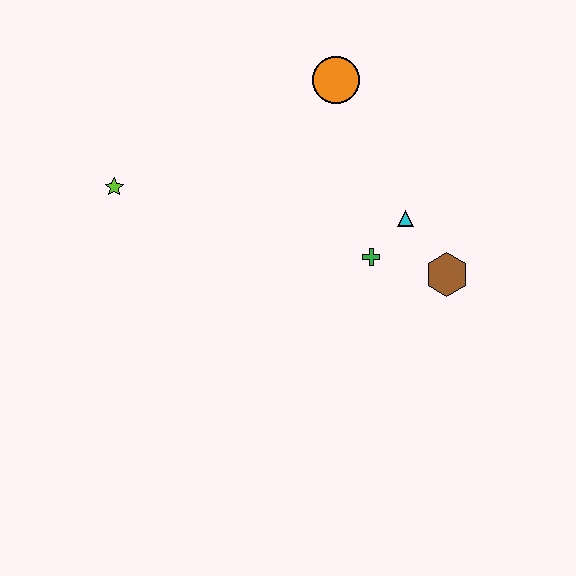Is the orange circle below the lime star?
No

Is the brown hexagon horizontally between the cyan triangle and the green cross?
No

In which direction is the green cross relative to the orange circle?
The green cross is below the orange circle.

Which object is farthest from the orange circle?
The lime star is farthest from the orange circle.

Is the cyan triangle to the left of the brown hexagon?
Yes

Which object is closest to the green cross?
The cyan triangle is closest to the green cross.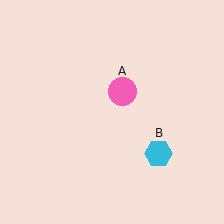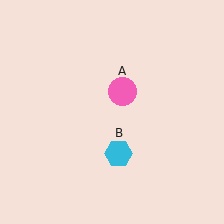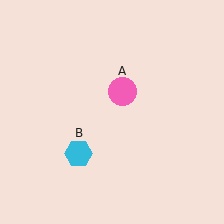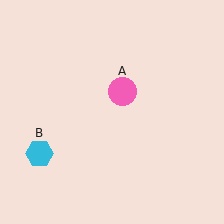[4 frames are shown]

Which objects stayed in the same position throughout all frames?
Pink circle (object A) remained stationary.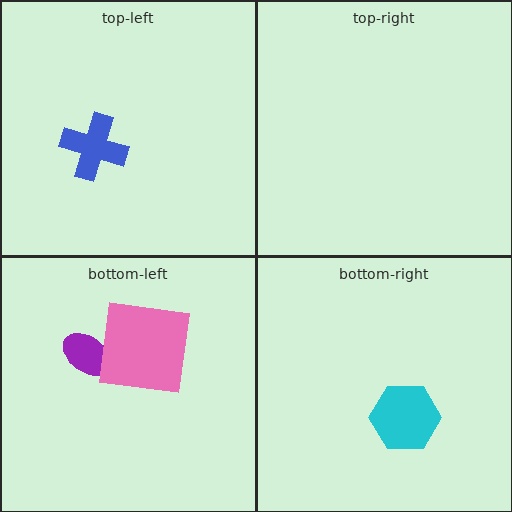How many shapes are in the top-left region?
1.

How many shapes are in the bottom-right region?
1.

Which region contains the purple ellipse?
The bottom-left region.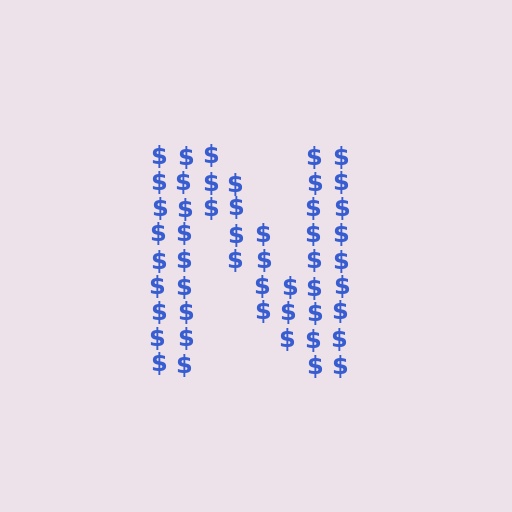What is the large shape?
The large shape is the letter N.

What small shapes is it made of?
It is made of small dollar signs.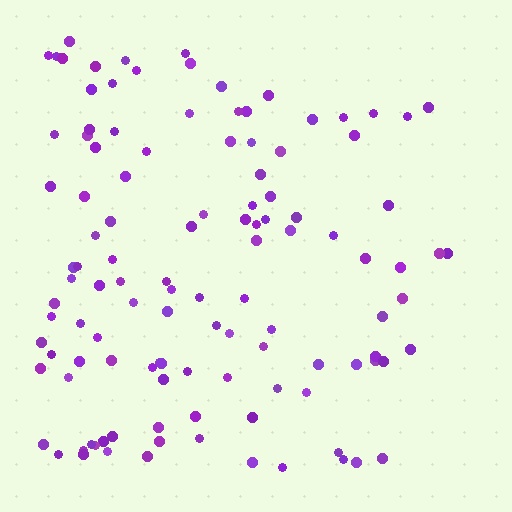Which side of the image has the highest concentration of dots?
The left.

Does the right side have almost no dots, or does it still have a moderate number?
Still a moderate number, just noticeably fewer than the left.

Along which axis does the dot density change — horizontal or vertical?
Horizontal.